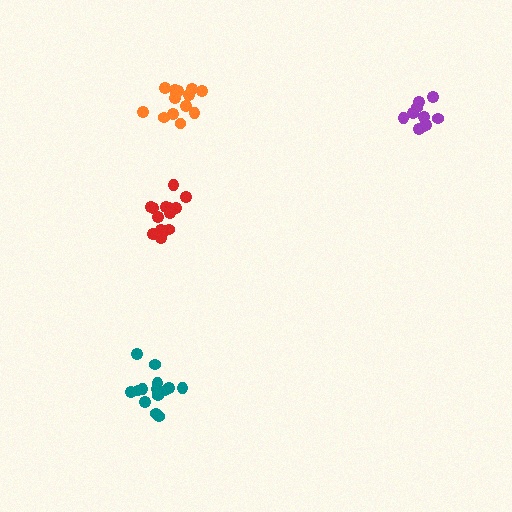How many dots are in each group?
Group 1: 14 dots, Group 2: 10 dots, Group 3: 13 dots, Group 4: 14 dots (51 total).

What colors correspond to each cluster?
The clusters are colored: red, purple, orange, teal.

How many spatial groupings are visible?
There are 4 spatial groupings.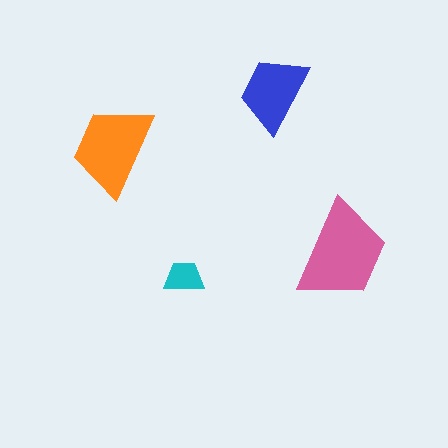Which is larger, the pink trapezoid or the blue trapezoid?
The pink one.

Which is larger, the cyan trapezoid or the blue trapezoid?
The blue one.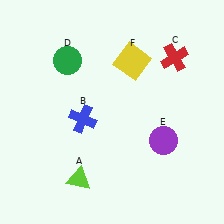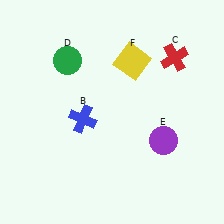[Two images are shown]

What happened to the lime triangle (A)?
The lime triangle (A) was removed in Image 2. It was in the bottom-left area of Image 1.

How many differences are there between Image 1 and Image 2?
There is 1 difference between the two images.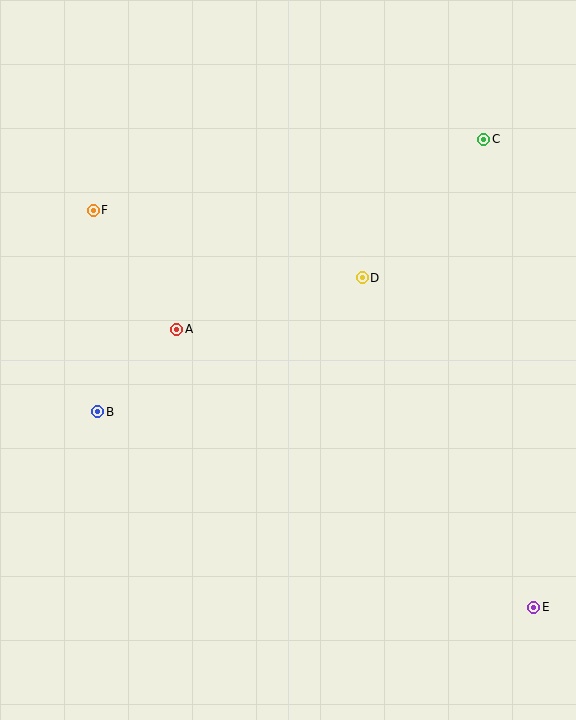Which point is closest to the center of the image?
Point D at (362, 278) is closest to the center.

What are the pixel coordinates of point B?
Point B is at (98, 412).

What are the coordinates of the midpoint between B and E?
The midpoint between B and E is at (316, 509).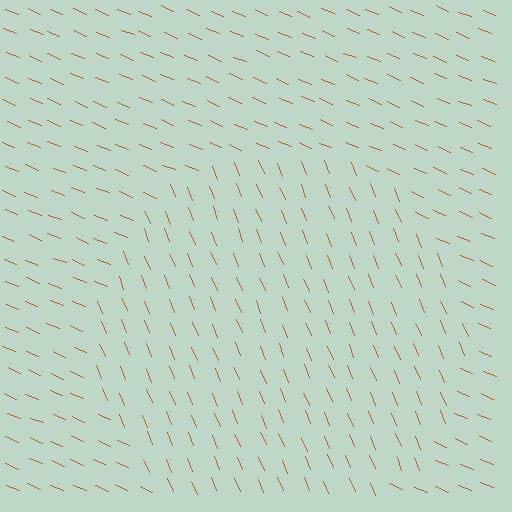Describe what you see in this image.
The image is filled with small brown line segments. A circle region in the image has lines oriented differently from the surrounding lines, creating a visible texture boundary.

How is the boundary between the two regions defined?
The boundary is defined purely by a change in line orientation (approximately 45 degrees difference). All lines are the same color and thickness.